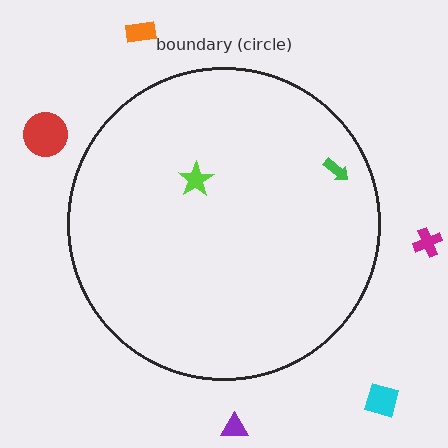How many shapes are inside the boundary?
2 inside, 5 outside.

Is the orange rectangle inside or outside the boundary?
Outside.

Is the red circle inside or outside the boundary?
Outside.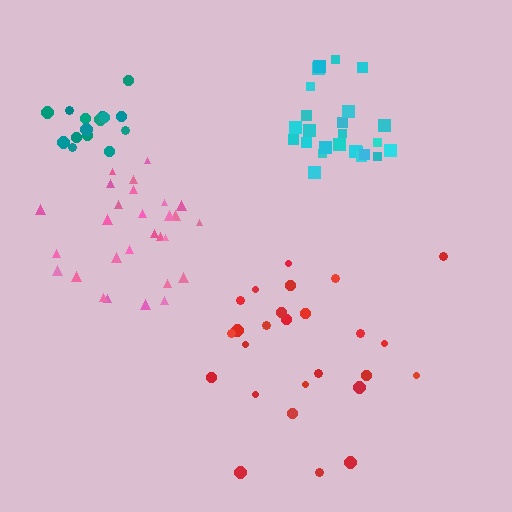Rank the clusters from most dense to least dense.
cyan, pink, teal, red.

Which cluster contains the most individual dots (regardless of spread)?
Pink (30).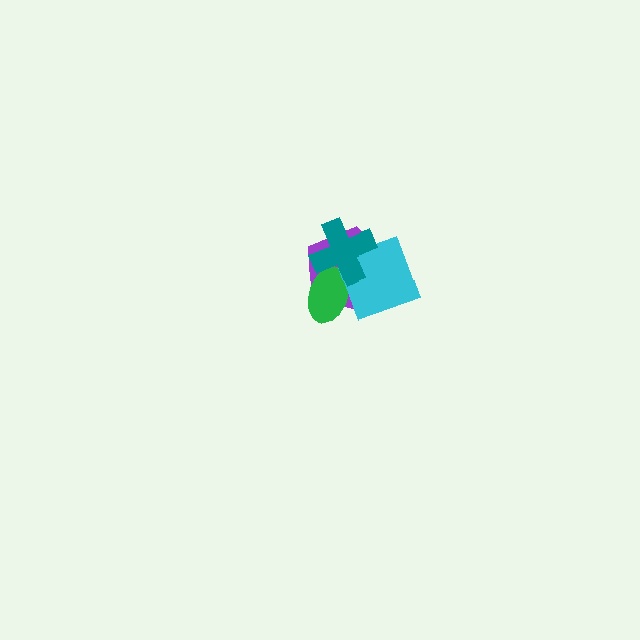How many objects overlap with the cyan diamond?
3 objects overlap with the cyan diamond.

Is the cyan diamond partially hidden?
Yes, it is partially covered by another shape.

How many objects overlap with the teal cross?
3 objects overlap with the teal cross.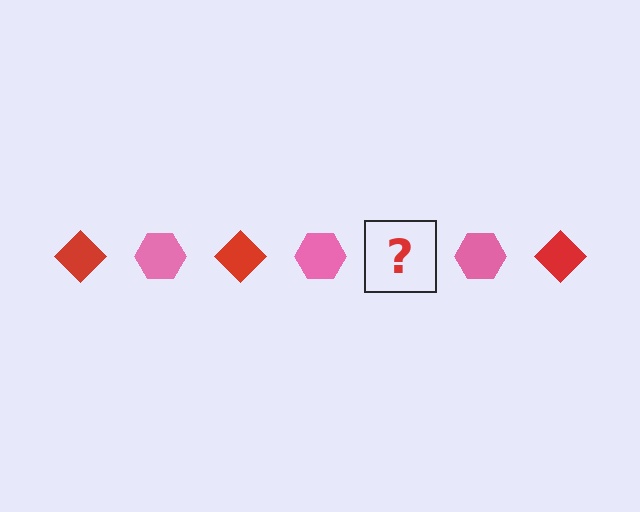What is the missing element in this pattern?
The missing element is a red diamond.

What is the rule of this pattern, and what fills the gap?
The rule is that the pattern alternates between red diamond and pink hexagon. The gap should be filled with a red diamond.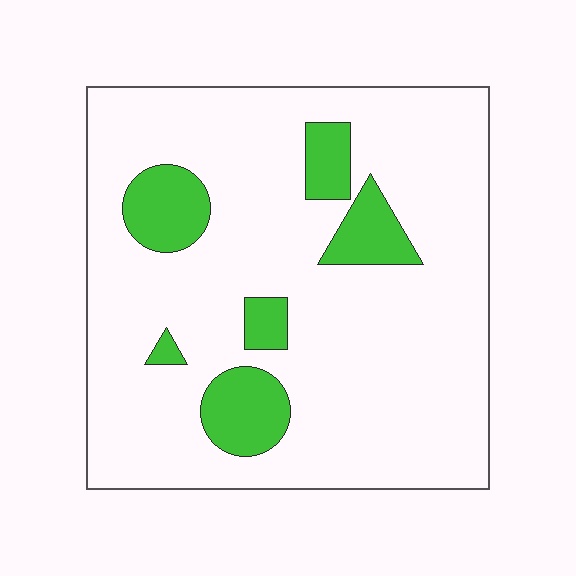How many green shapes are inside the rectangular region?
6.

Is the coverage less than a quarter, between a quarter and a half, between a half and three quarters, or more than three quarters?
Less than a quarter.